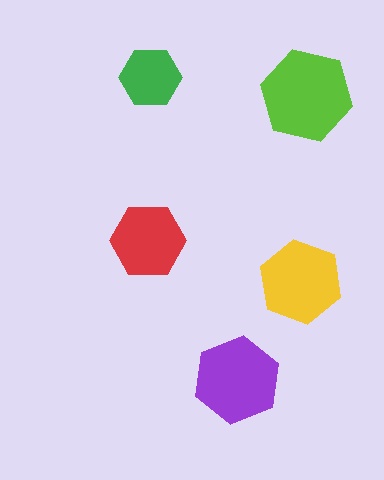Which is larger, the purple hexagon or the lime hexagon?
The lime one.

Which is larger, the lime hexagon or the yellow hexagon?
The lime one.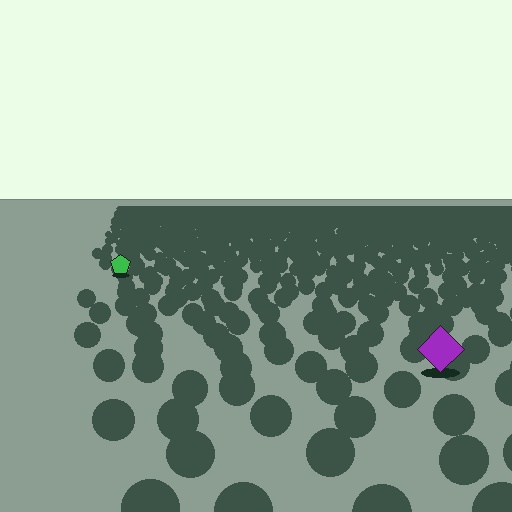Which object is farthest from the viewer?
The green pentagon is farthest from the viewer. It appears smaller and the ground texture around it is denser.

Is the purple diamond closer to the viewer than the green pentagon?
Yes. The purple diamond is closer — you can tell from the texture gradient: the ground texture is coarser near it.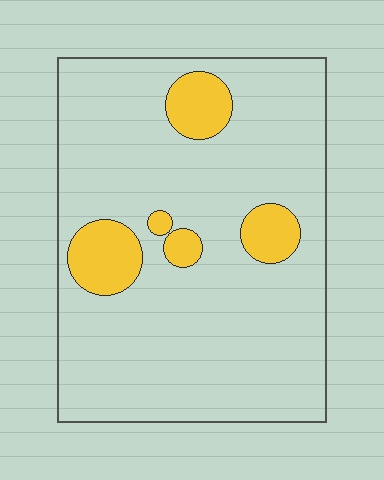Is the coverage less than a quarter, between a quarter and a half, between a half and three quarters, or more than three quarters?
Less than a quarter.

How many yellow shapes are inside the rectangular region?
5.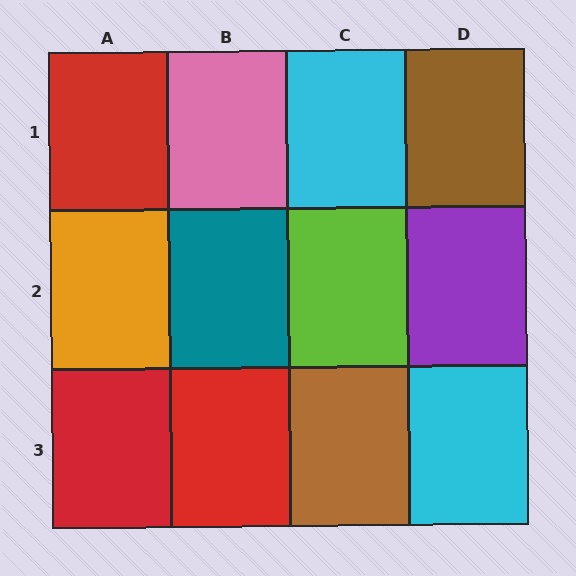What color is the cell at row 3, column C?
Brown.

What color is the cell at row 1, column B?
Pink.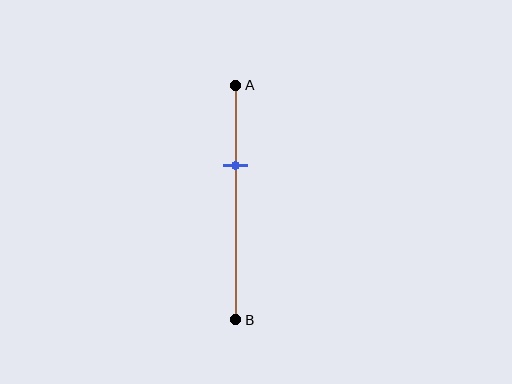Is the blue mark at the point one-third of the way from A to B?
Yes, the mark is approximately at the one-third point.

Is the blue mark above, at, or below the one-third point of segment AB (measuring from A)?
The blue mark is approximately at the one-third point of segment AB.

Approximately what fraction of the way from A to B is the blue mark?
The blue mark is approximately 35% of the way from A to B.